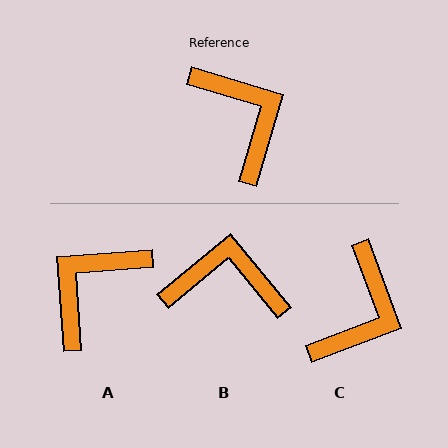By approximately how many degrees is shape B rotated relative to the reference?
Approximately 56 degrees counter-clockwise.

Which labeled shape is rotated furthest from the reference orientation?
A, about 111 degrees away.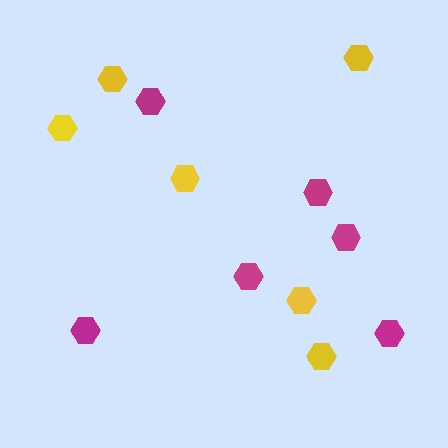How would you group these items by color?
There are 2 groups: one group of yellow hexagons (6) and one group of magenta hexagons (6).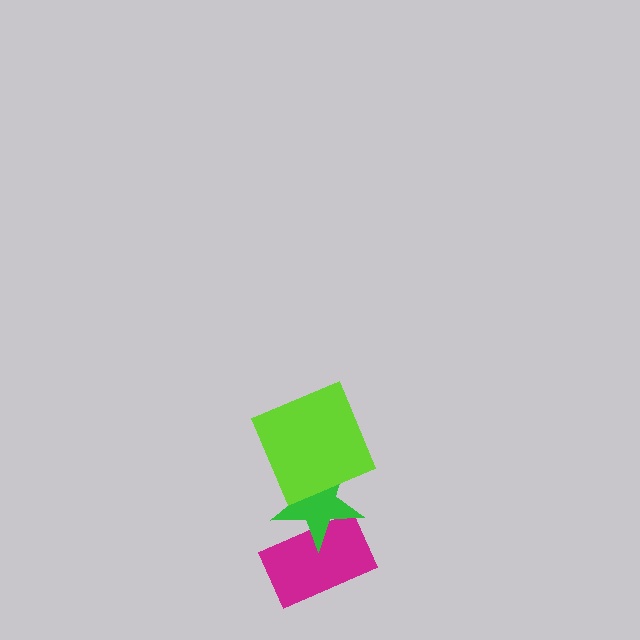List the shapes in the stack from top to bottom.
From top to bottom: the lime square, the green star, the magenta rectangle.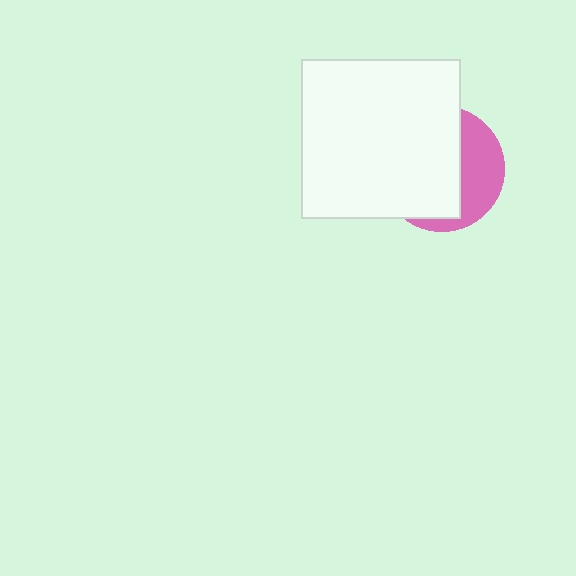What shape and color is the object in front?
The object in front is a white square.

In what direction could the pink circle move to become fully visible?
The pink circle could move right. That would shift it out from behind the white square entirely.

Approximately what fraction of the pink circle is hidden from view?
Roughly 65% of the pink circle is hidden behind the white square.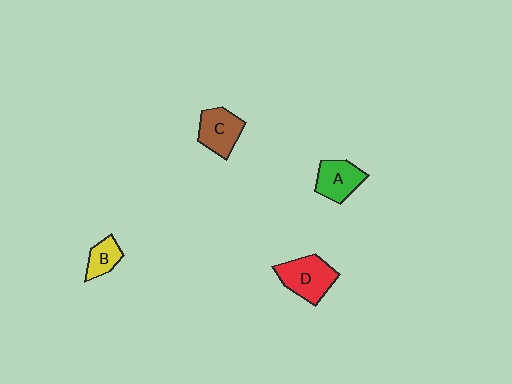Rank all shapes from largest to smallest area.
From largest to smallest: D (red), C (brown), A (green), B (yellow).